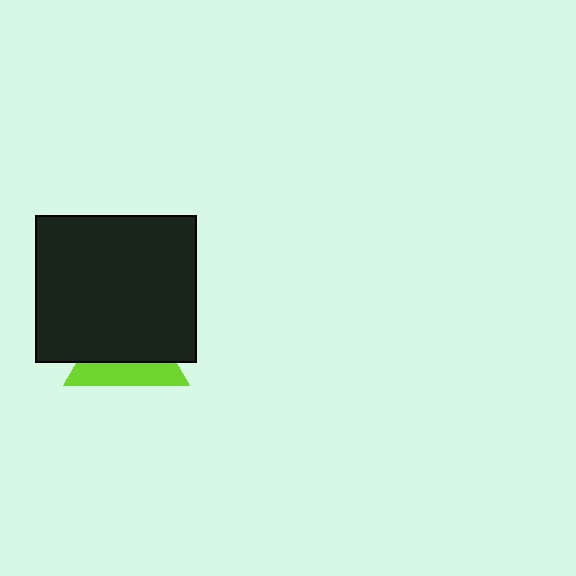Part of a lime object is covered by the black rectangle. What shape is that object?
It is a triangle.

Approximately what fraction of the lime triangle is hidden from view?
Roughly 64% of the lime triangle is hidden behind the black rectangle.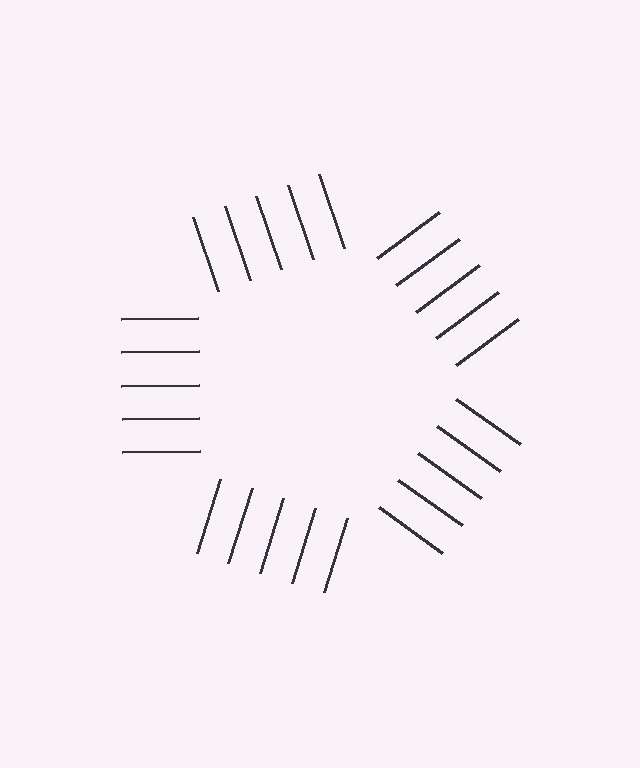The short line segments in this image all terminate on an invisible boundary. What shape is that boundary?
An illusory pentagon — the line segments terminate on its edges but no continuous stroke is drawn.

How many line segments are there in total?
25 — 5 along each of the 5 edges.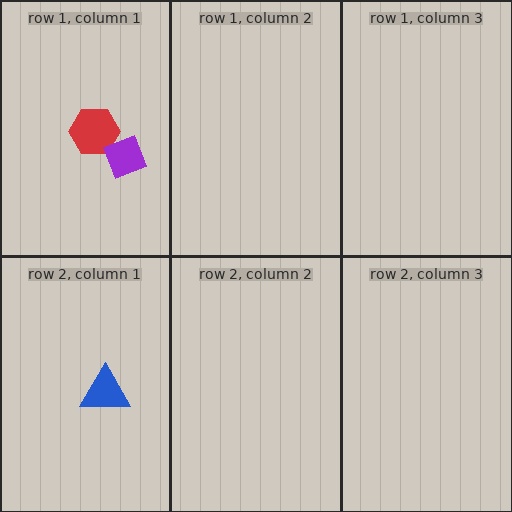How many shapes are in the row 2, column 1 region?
1.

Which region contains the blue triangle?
The row 2, column 1 region.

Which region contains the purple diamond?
The row 1, column 1 region.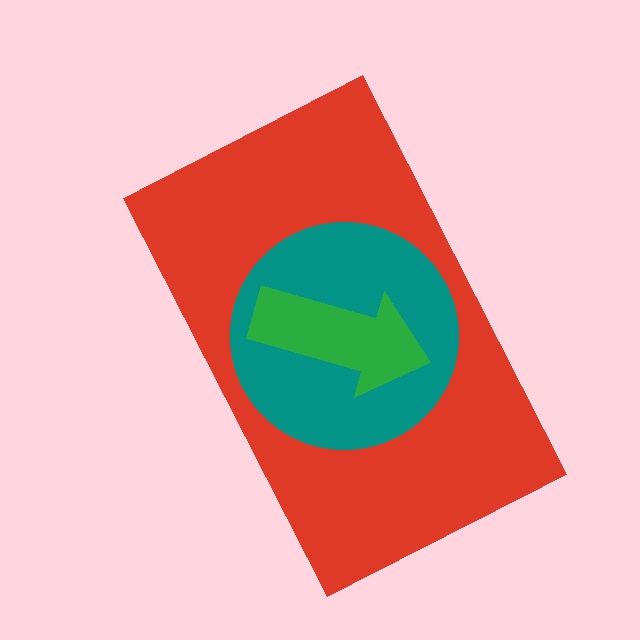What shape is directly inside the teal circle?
The green arrow.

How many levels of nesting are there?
3.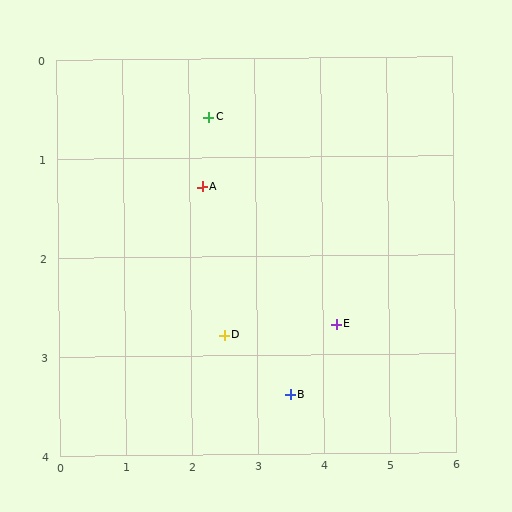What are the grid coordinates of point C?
Point C is at approximately (2.3, 0.6).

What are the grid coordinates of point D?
Point D is at approximately (2.5, 2.8).